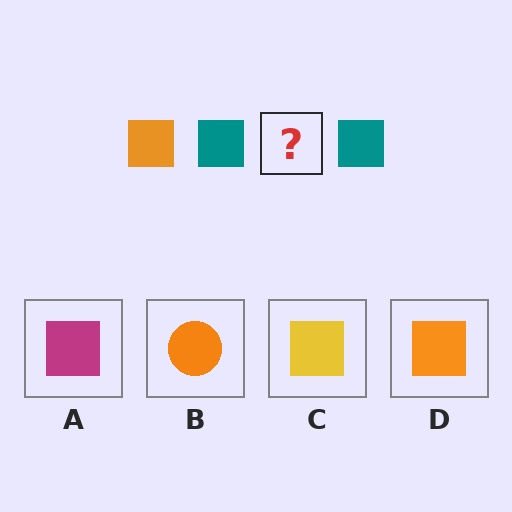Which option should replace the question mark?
Option D.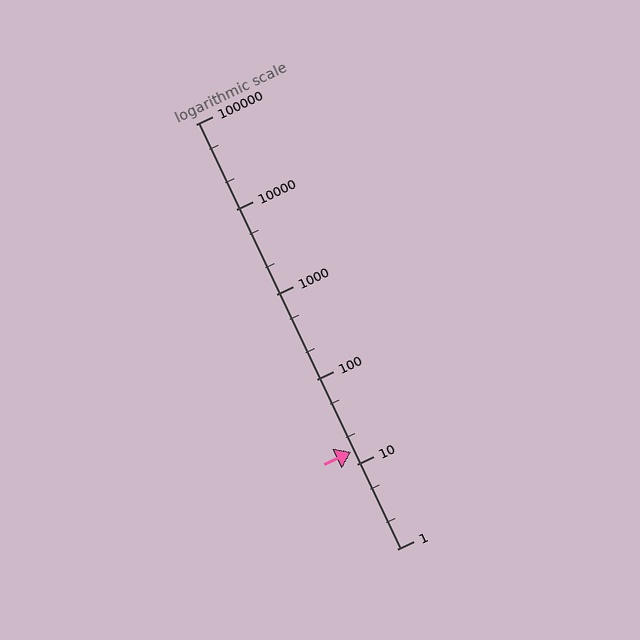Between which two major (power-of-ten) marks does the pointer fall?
The pointer is between 10 and 100.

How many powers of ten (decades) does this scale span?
The scale spans 5 decades, from 1 to 100000.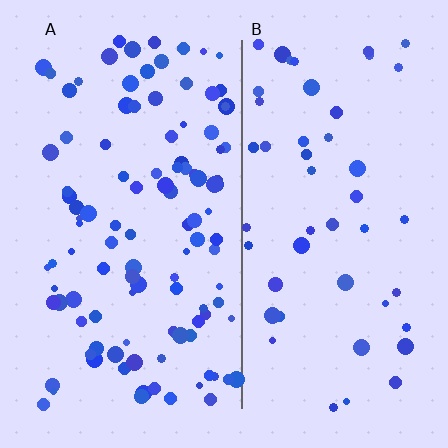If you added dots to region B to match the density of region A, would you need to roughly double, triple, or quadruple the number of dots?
Approximately double.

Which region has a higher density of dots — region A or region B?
A (the left).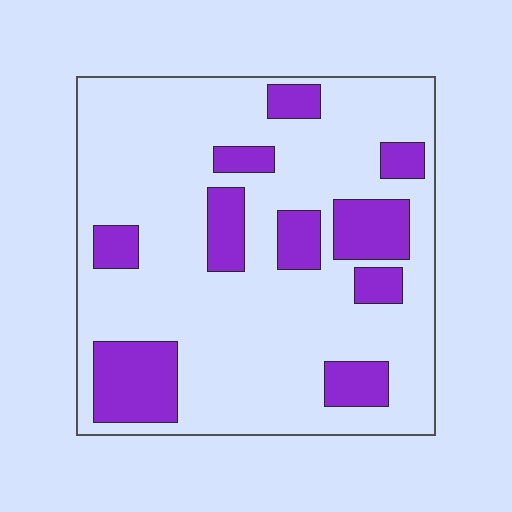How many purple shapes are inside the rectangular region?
10.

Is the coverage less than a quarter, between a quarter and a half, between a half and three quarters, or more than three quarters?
Less than a quarter.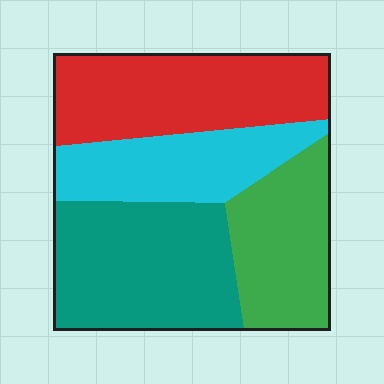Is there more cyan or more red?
Red.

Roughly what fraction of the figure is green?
Green covers 21% of the figure.